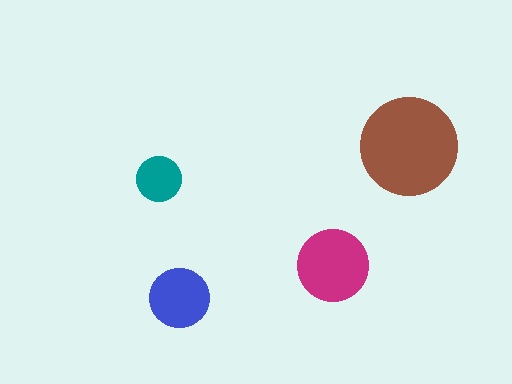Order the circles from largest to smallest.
the brown one, the magenta one, the blue one, the teal one.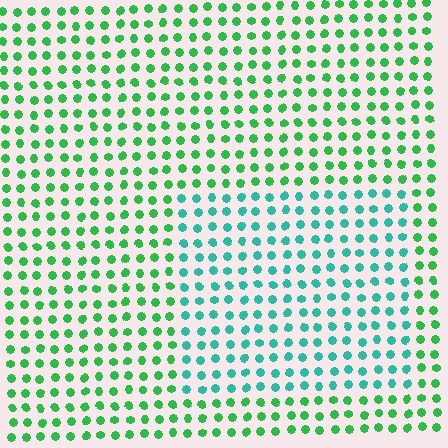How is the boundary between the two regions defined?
The boundary is defined purely by a slight shift in hue (about 37 degrees). Spacing, size, and orientation are identical on both sides.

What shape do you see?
I see a rectangle.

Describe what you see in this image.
The image is filled with small green elements in a uniform arrangement. A rectangle-shaped region is visible where the elements are tinted to a slightly different hue, forming a subtle color boundary.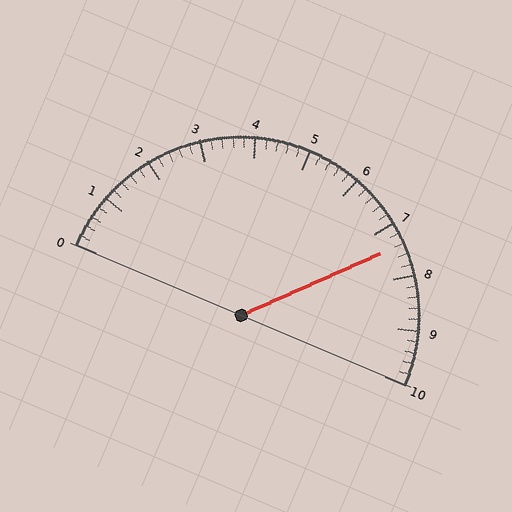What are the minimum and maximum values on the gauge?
The gauge ranges from 0 to 10.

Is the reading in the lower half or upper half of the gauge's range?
The reading is in the upper half of the range (0 to 10).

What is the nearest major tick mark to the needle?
The nearest major tick mark is 7.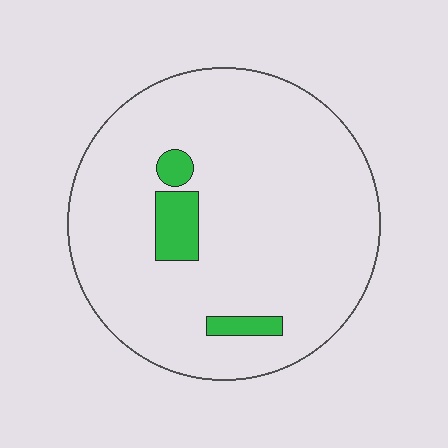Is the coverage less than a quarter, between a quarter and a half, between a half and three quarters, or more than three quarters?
Less than a quarter.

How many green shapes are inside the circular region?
3.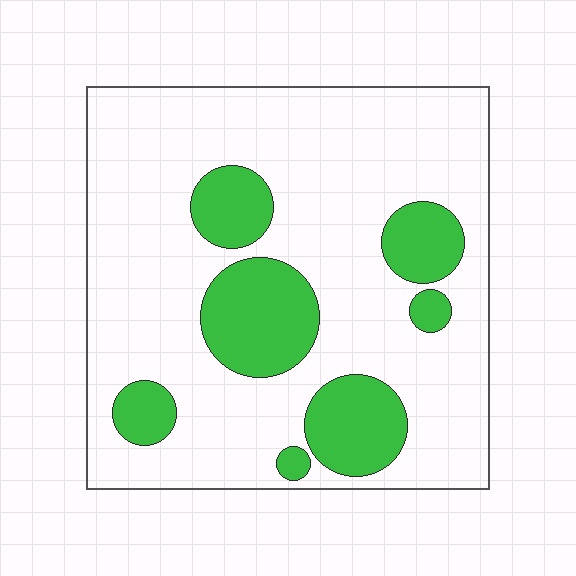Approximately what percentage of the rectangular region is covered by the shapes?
Approximately 20%.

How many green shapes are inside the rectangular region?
7.